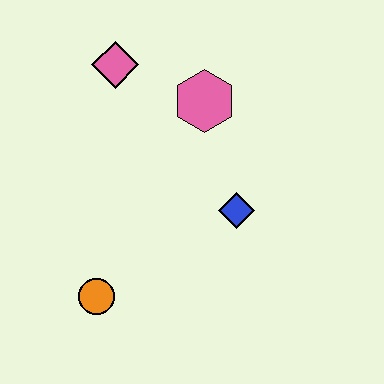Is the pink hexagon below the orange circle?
No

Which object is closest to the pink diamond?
The pink hexagon is closest to the pink diamond.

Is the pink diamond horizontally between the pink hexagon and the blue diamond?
No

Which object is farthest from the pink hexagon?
The orange circle is farthest from the pink hexagon.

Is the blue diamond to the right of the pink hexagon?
Yes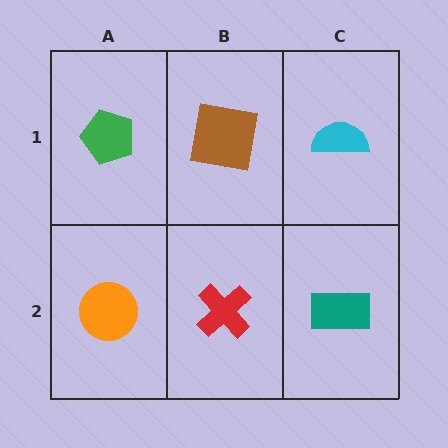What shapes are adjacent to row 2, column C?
A cyan semicircle (row 1, column C), a red cross (row 2, column B).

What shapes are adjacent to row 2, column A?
A green pentagon (row 1, column A), a red cross (row 2, column B).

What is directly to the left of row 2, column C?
A red cross.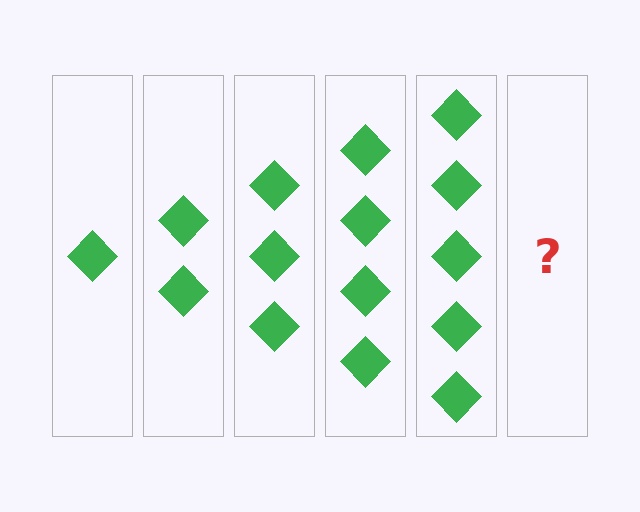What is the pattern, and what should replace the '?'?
The pattern is that each step adds one more diamond. The '?' should be 6 diamonds.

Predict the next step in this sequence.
The next step is 6 diamonds.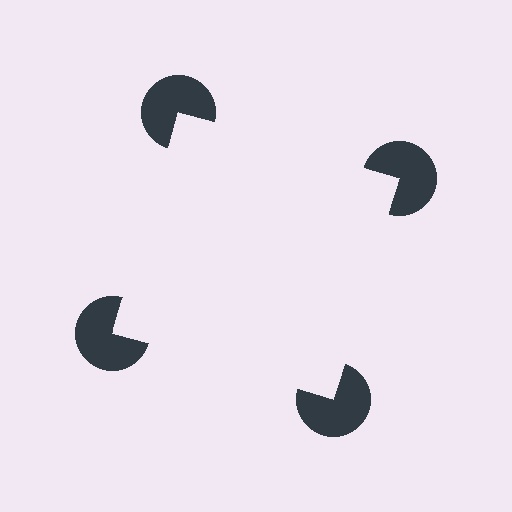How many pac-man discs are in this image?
There are 4 — one at each vertex of the illusory square.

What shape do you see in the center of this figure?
An illusory square — its edges are inferred from the aligned wedge cuts in the pac-man discs, not physically drawn.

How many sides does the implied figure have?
4 sides.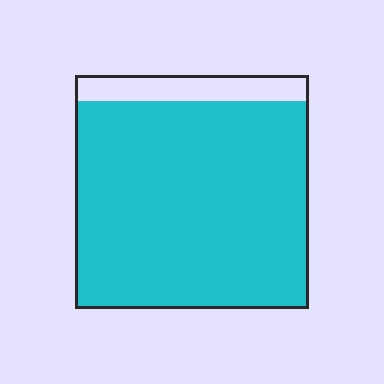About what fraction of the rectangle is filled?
About nine tenths (9/10).